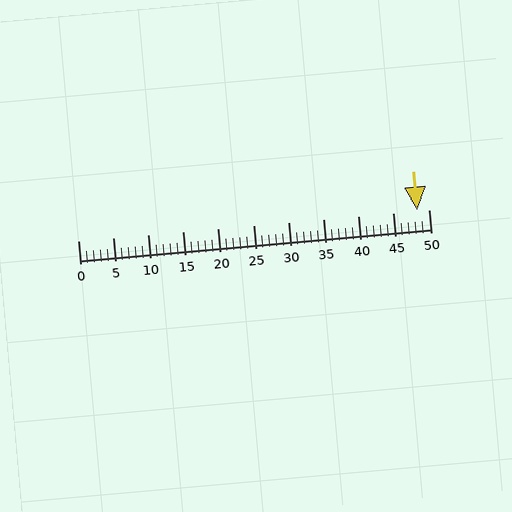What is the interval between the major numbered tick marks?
The major tick marks are spaced 5 units apart.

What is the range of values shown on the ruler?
The ruler shows values from 0 to 50.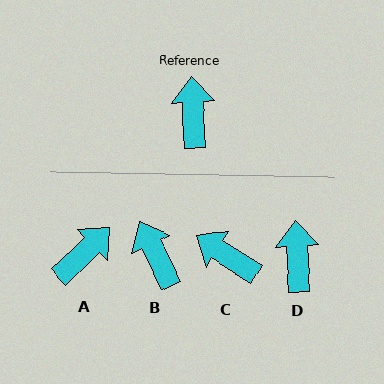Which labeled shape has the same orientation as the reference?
D.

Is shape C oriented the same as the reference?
No, it is off by about 55 degrees.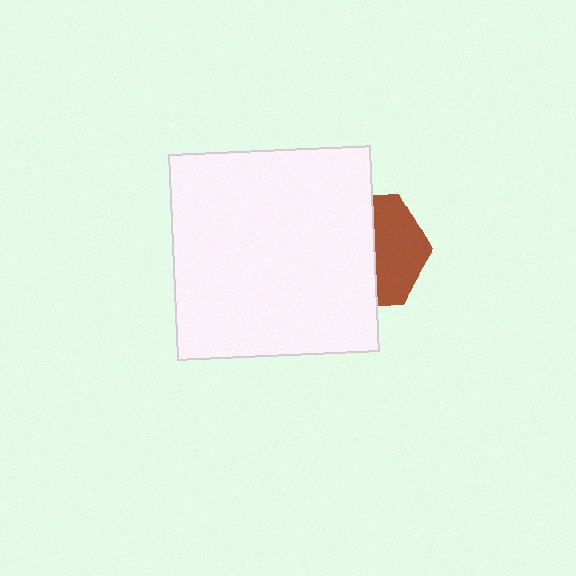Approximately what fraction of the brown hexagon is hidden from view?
Roughly 56% of the brown hexagon is hidden behind the white rectangle.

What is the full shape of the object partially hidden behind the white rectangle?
The partially hidden object is a brown hexagon.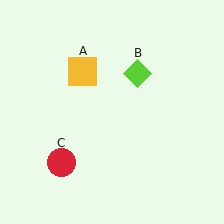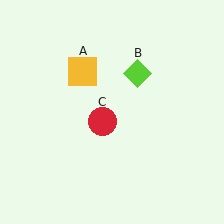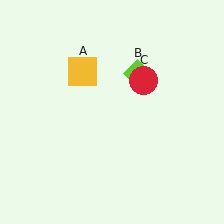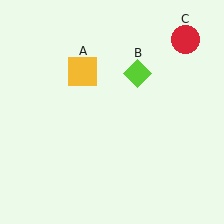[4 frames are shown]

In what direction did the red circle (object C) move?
The red circle (object C) moved up and to the right.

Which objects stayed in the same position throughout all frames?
Yellow square (object A) and lime diamond (object B) remained stationary.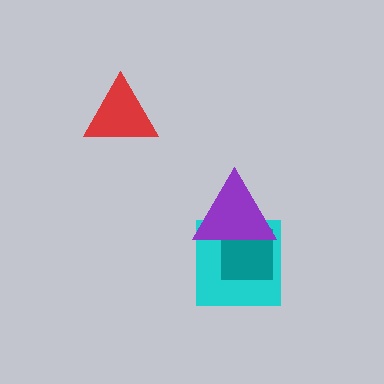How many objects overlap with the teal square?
2 objects overlap with the teal square.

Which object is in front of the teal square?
The purple triangle is in front of the teal square.